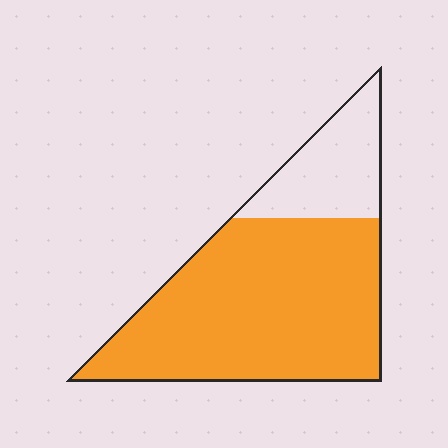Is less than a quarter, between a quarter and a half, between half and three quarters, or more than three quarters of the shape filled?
More than three quarters.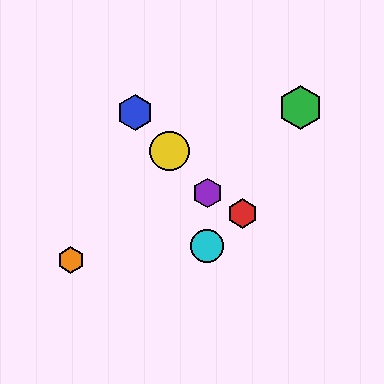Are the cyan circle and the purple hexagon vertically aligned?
Yes, both are at x≈207.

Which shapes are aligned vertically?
The purple hexagon, the cyan circle are aligned vertically.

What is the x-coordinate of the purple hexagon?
The purple hexagon is at x≈207.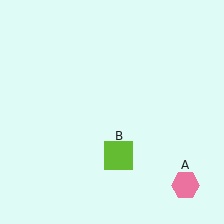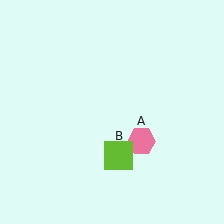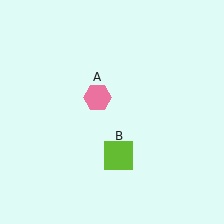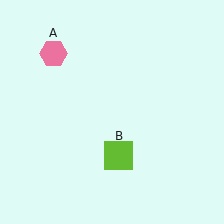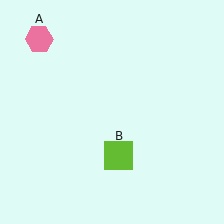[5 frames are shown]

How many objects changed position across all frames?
1 object changed position: pink hexagon (object A).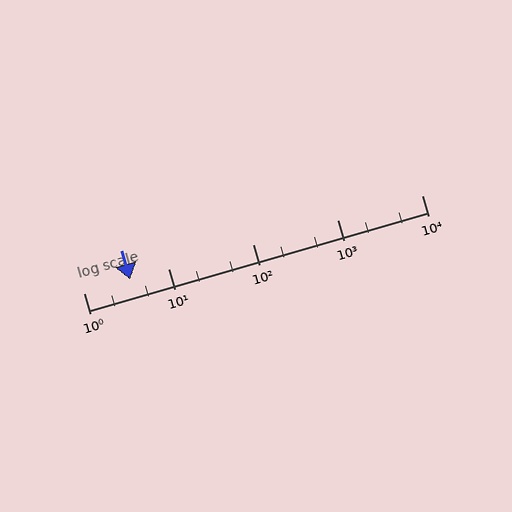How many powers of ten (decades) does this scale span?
The scale spans 4 decades, from 1 to 10000.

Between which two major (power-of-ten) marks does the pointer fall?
The pointer is between 1 and 10.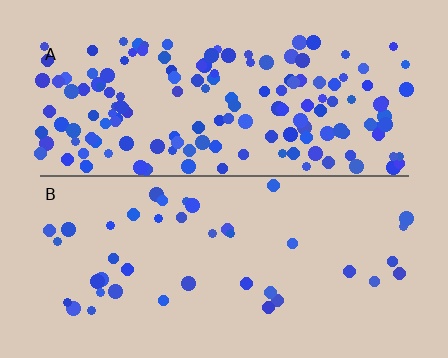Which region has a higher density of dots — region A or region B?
A (the top).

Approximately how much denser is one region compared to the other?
Approximately 3.7× — region A over region B.